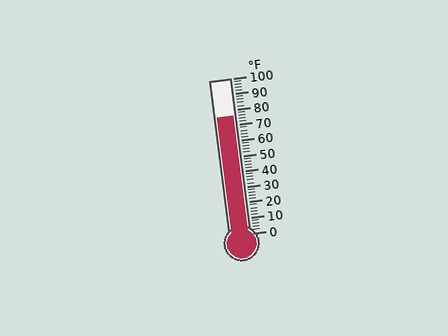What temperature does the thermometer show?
The thermometer shows approximately 76°F.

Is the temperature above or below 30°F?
The temperature is above 30°F.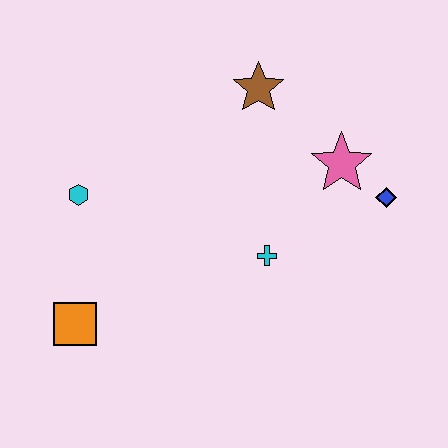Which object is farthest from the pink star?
The orange square is farthest from the pink star.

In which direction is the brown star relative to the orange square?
The brown star is above the orange square.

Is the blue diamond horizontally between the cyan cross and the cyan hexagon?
No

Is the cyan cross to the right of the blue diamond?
No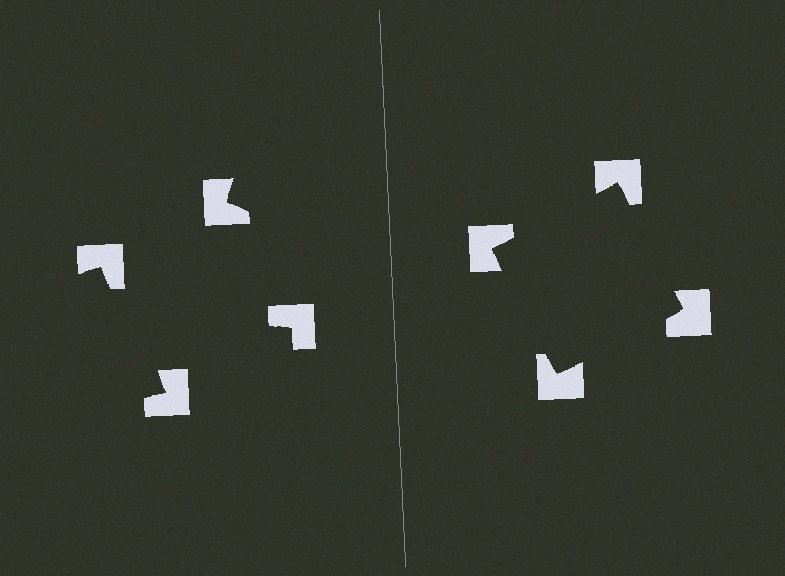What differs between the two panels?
The notched squares are positioned identically on both sides; only the wedge orientations differ. On the right they align to a square; on the left they are misaligned.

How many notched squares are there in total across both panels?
8 — 4 on each side.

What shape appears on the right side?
An illusory square.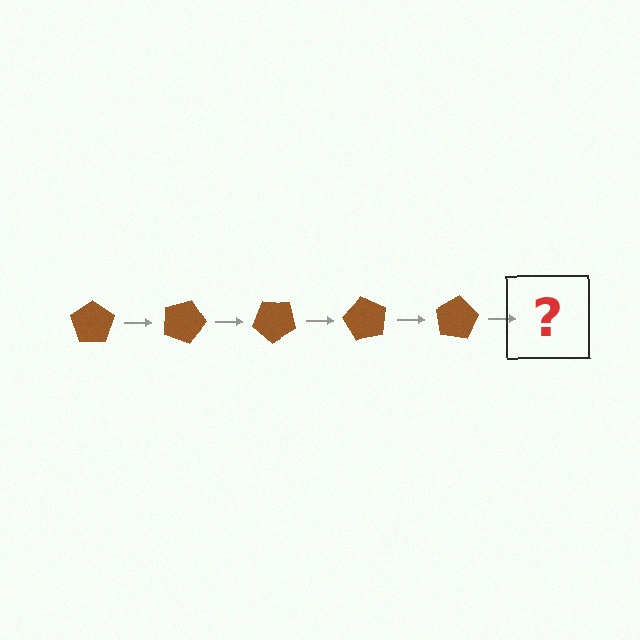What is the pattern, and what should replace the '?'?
The pattern is that the pentagon rotates 20 degrees each step. The '?' should be a brown pentagon rotated 100 degrees.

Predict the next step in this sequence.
The next step is a brown pentagon rotated 100 degrees.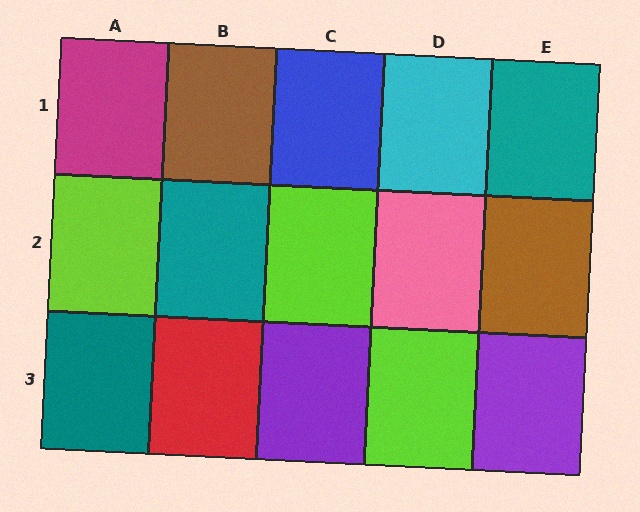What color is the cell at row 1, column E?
Teal.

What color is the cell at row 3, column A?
Teal.